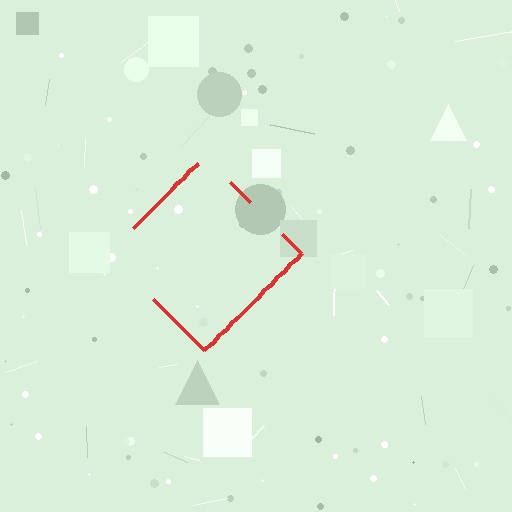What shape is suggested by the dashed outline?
The dashed outline suggests a diamond.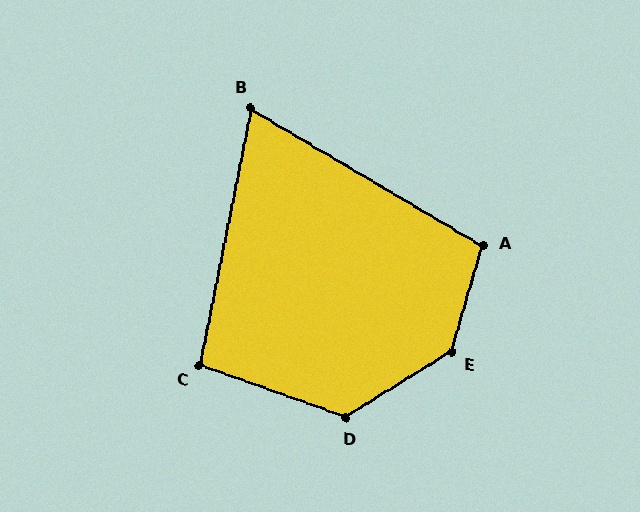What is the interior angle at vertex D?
Approximately 129 degrees (obtuse).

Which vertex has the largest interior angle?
E, at approximately 138 degrees.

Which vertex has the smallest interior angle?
B, at approximately 71 degrees.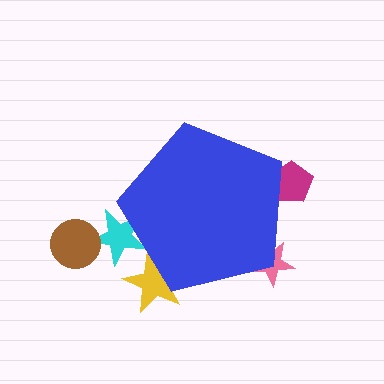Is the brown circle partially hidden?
No, the brown circle is fully visible.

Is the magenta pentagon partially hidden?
Yes, the magenta pentagon is partially hidden behind the blue pentagon.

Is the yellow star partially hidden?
Yes, the yellow star is partially hidden behind the blue pentagon.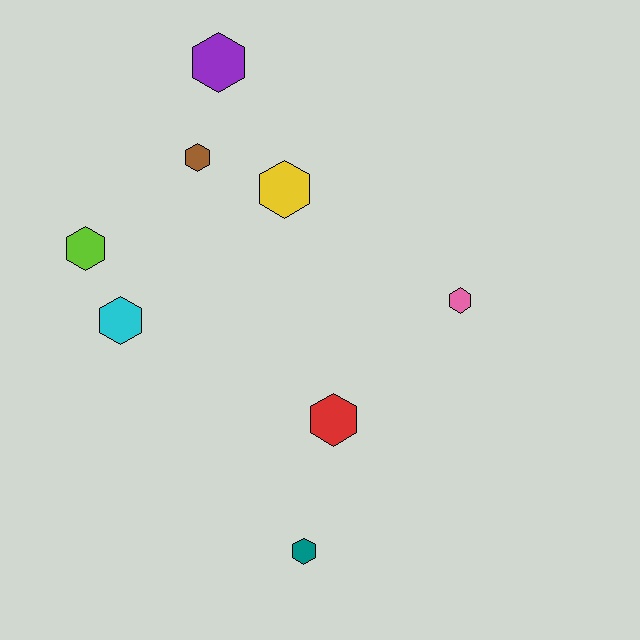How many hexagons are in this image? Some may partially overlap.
There are 8 hexagons.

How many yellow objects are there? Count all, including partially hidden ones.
There is 1 yellow object.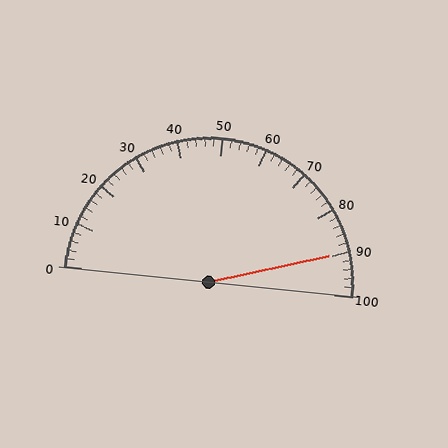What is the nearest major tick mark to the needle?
The nearest major tick mark is 90.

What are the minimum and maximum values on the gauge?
The gauge ranges from 0 to 100.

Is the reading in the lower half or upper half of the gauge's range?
The reading is in the upper half of the range (0 to 100).